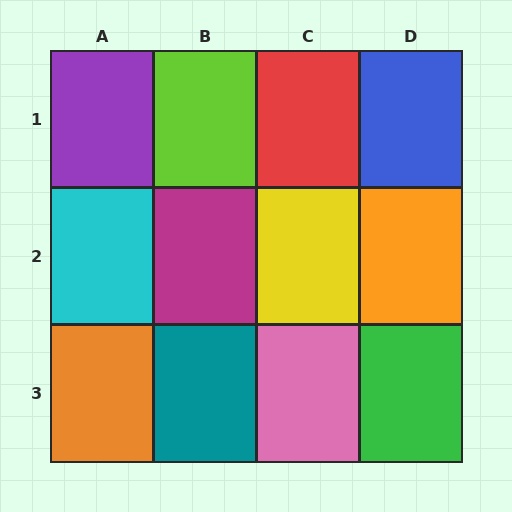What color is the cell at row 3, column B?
Teal.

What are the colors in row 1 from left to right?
Purple, lime, red, blue.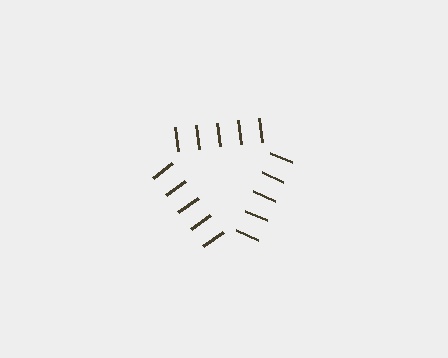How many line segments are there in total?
15 — 5 along each of the 3 edges.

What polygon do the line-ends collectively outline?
An illusory triangle — the line segments terminate on its edges but no continuous stroke is drawn.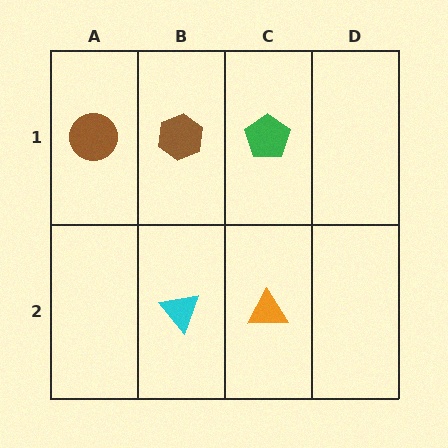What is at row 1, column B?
A brown hexagon.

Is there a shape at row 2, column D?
No, that cell is empty.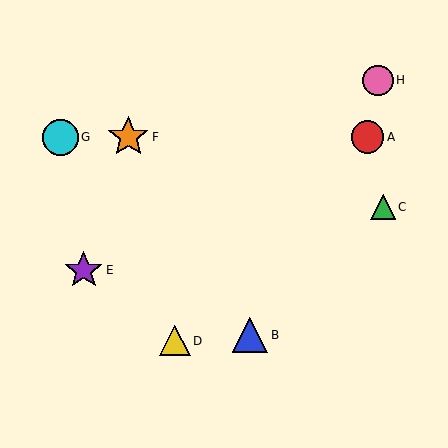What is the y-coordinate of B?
Object B is at y≈335.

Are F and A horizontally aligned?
Yes, both are at y≈137.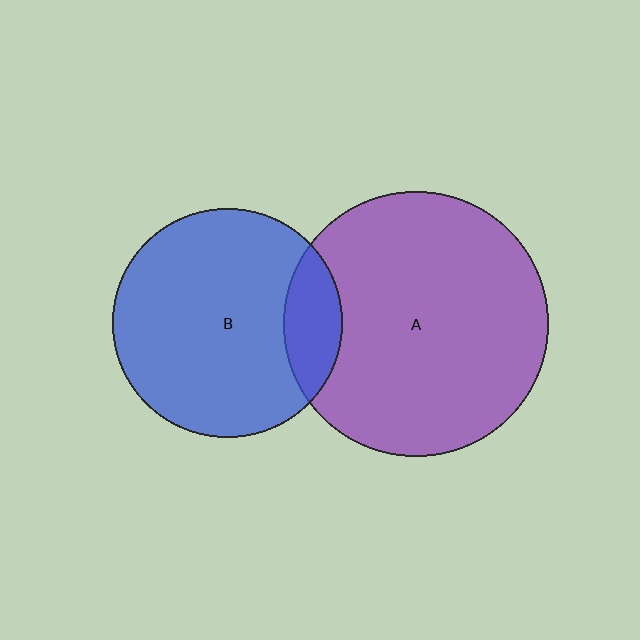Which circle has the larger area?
Circle A (purple).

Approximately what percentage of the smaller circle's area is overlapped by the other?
Approximately 15%.